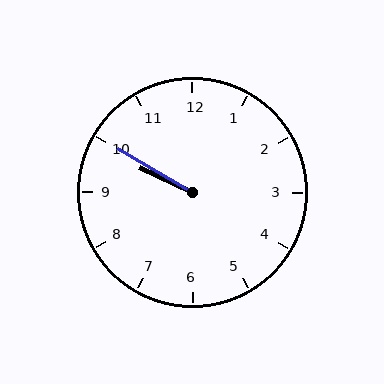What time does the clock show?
9:50.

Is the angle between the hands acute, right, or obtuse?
It is acute.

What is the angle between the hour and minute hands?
Approximately 5 degrees.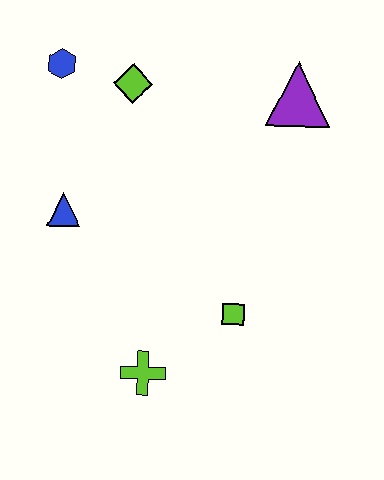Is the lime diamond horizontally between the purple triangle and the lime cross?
No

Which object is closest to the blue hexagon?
The lime diamond is closest to the blue hexagon.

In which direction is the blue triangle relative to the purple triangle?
The blue triangle is to the left of the purple triangle.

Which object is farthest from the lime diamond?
The lime cross is farthest from the lime diamond.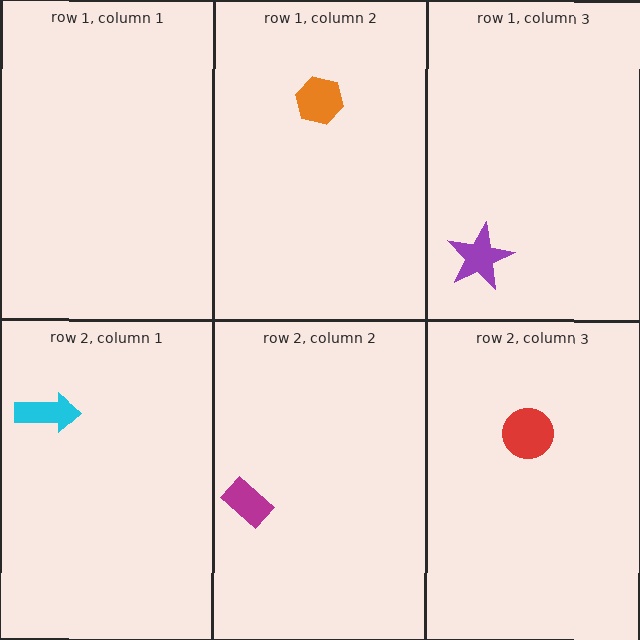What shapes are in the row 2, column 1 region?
The cyan arrow.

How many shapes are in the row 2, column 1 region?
1.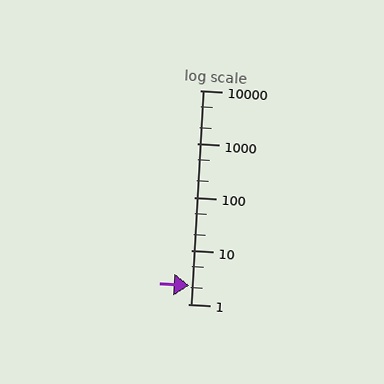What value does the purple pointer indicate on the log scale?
The pointer indicates approximately 2.2.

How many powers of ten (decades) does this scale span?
The scale spans 4 decades, from 1 to 10000.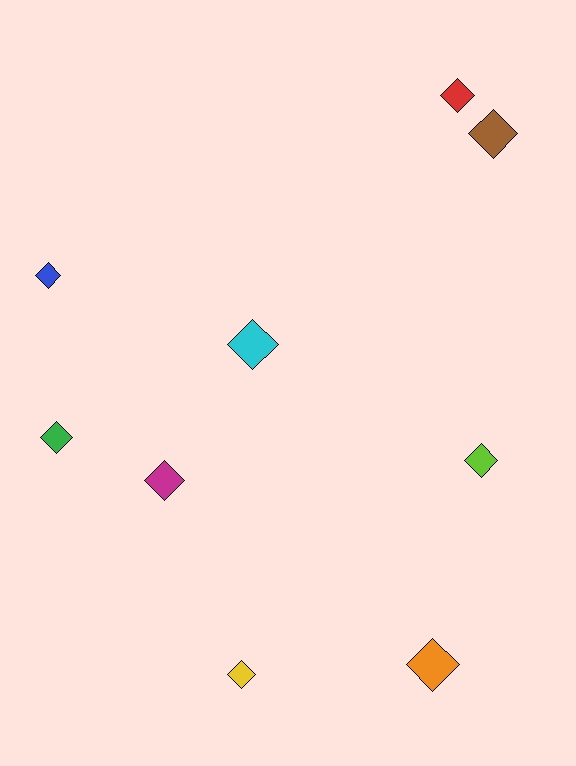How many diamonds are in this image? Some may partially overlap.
There are 9 diamonds.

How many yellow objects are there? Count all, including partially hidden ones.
There is 1 yellow object.